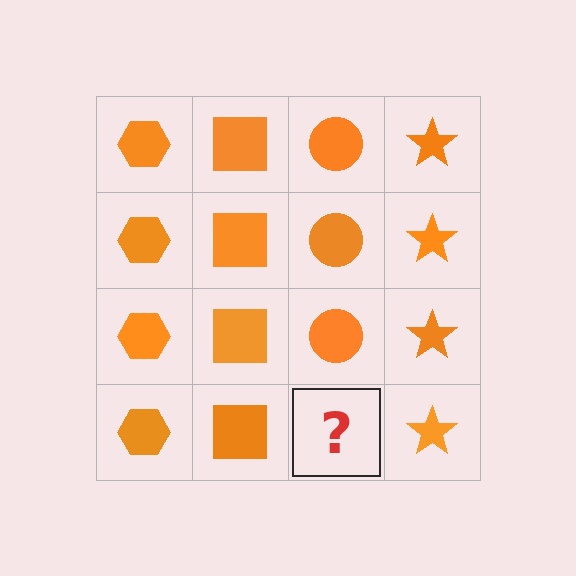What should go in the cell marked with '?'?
The missing cell should contain an orange circle.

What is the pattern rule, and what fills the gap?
The rule is that each column has a consistent shape. The gap should be filled with an orange circle.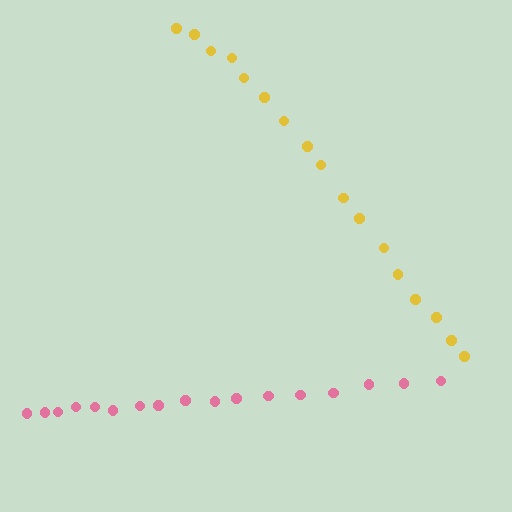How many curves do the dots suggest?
There are 2 distinct paths.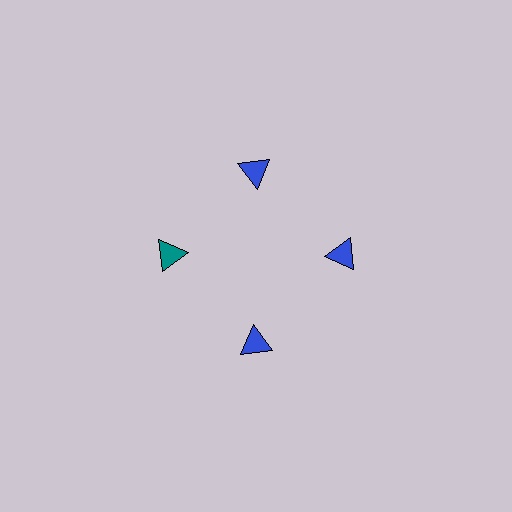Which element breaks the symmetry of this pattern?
The teal triangle at roughly the 9 o'clock position breaks the symmetry. All other shapes are blue triangles.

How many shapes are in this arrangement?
There are 4 shapes arranged in a ring pattern.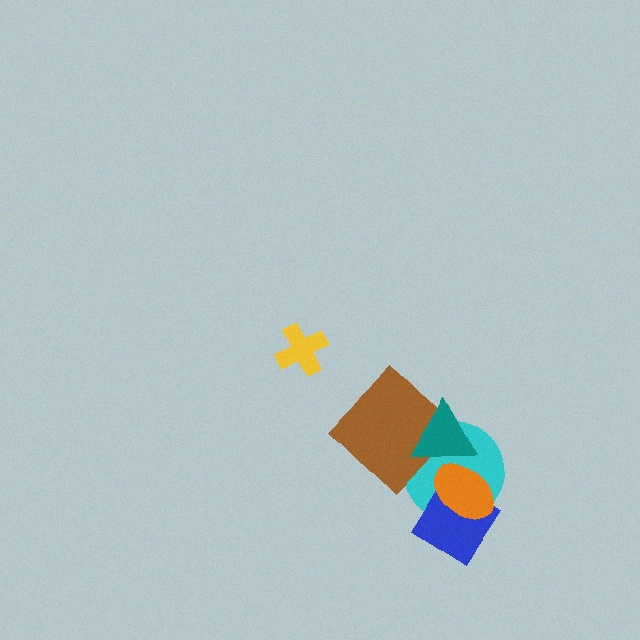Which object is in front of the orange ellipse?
The teal triangle is in front of the orange ellipse.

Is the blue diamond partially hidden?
Yes, it is partially covered by another shape.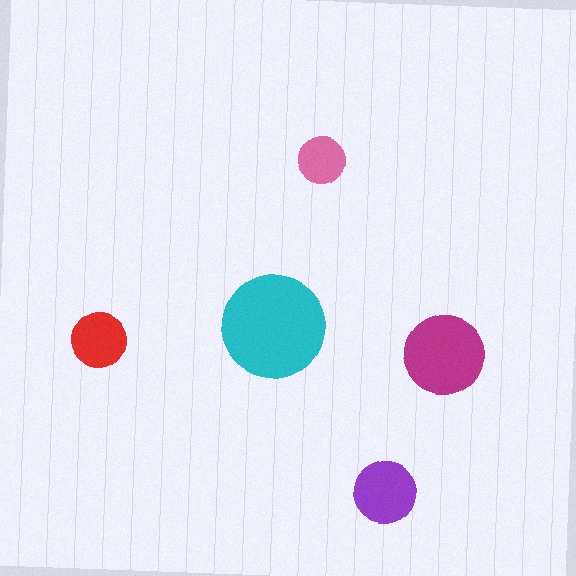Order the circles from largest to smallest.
the cyan one, the magenta one, the purple one, the red one, the pink one.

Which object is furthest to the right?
The magenta circle is rightmost.